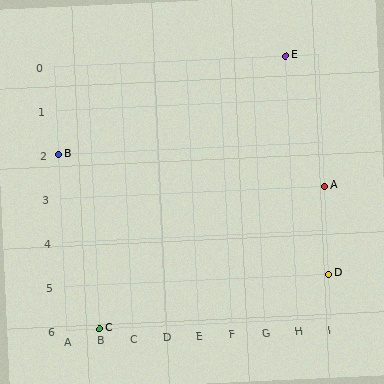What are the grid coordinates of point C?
Point C is at grid coordinates (B, 6).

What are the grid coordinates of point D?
Point D is at grid coordinates (I, 5).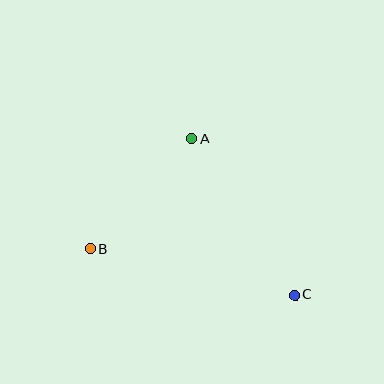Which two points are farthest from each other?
Points B and C are farthest from each other.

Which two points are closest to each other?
Points A and B are closest to each other.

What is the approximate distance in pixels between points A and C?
The distance between A and C is approximately 187 pixels.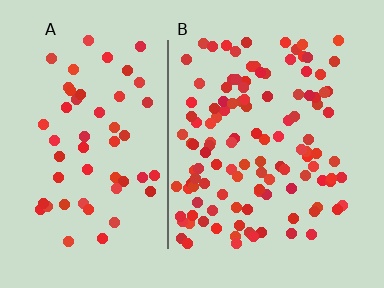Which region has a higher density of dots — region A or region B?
B (the right).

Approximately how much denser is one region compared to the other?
Approximately 2.1× — region B over region A.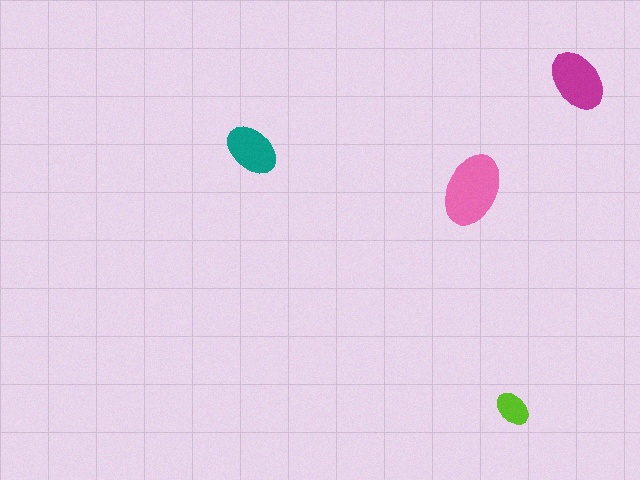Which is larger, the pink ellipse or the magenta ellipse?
The pink one.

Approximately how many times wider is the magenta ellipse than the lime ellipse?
About 1.5 times wider.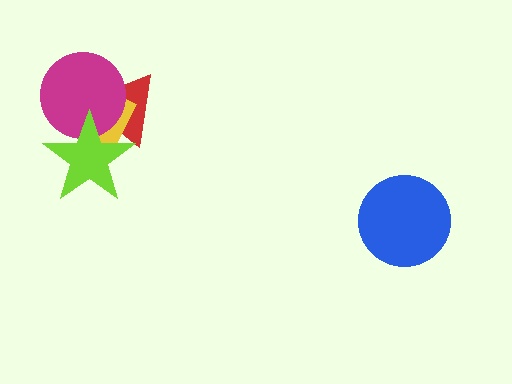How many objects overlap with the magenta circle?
3 objects overlap with the magenta circle.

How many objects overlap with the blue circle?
0 objects overlap with the blue circle.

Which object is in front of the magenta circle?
The lime star is in front of the magenta circle.